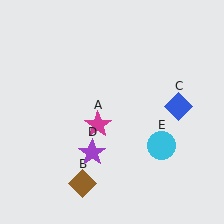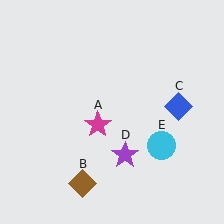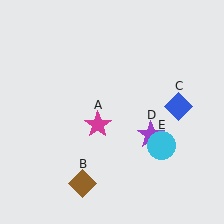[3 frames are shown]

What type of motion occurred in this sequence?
The purple star (object D) rotated counterclockwise around the center of the scene.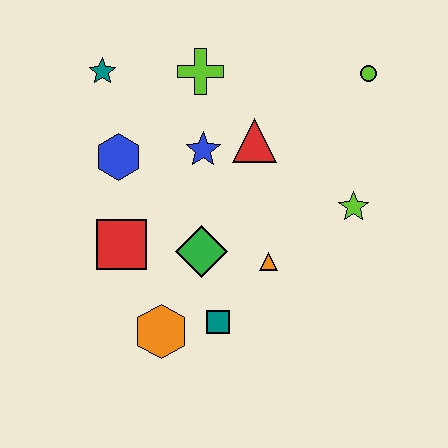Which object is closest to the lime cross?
The blue star is closest to the lime cross.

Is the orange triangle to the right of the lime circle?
No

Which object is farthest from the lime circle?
The orange hexagon is farthest from the lime circle.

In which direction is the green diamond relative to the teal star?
The green diamond is below the teal star.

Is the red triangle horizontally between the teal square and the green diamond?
No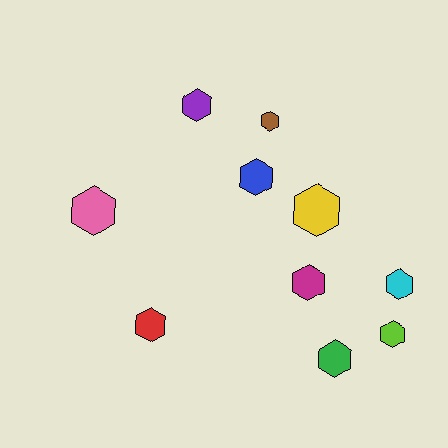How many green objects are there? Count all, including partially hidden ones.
There is 1 green object.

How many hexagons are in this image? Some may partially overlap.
There are 10 hexagons.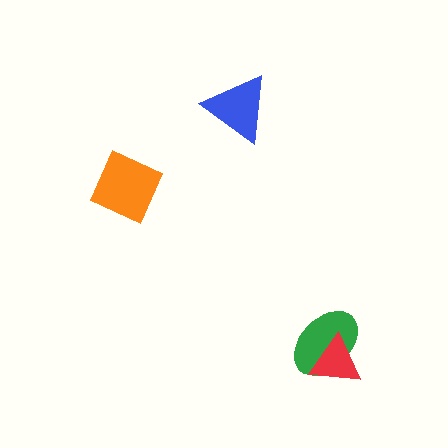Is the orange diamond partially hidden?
No, no other shape covers it.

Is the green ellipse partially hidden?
Yes, it is partially covered by another shape.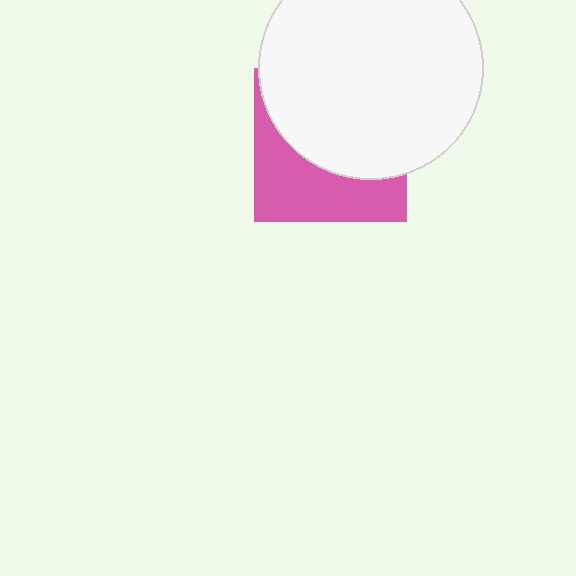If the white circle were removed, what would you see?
You would see the complete pink square.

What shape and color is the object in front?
The object in front is a white circle.